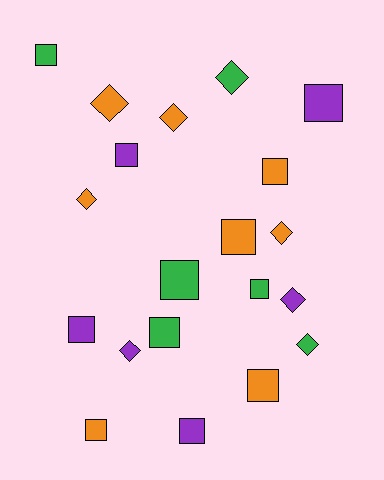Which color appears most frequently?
Orange, with 8 objects.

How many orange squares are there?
There are 4 orange squares.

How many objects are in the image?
There are 20 objects.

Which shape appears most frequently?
Square, with 12 objects.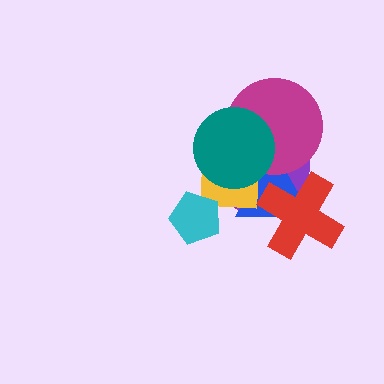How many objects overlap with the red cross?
2 objects overlap with the red cross.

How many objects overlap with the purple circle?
5 objects overlap with the purple circle.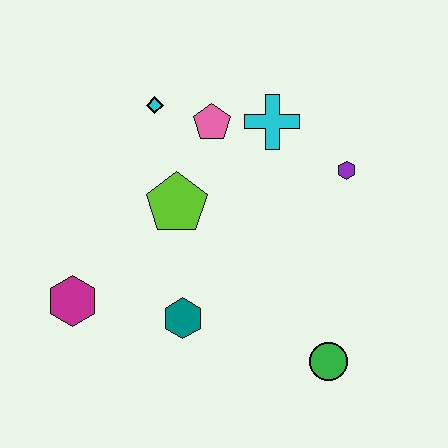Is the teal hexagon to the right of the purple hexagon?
No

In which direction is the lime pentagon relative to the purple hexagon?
The lime pentagon is to the left of the purple hexagon.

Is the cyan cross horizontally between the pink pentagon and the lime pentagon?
No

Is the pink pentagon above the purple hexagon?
Yes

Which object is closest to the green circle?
The teal hexagon is closest to the green circle.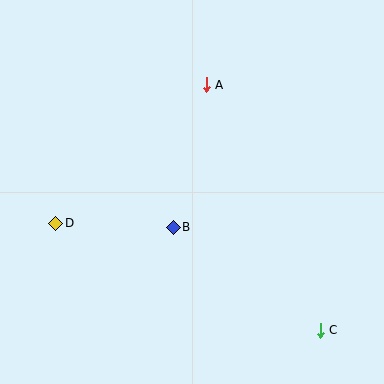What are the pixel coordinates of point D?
Point D is at (56, 223).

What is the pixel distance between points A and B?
The distance between A and B is 146 pixels.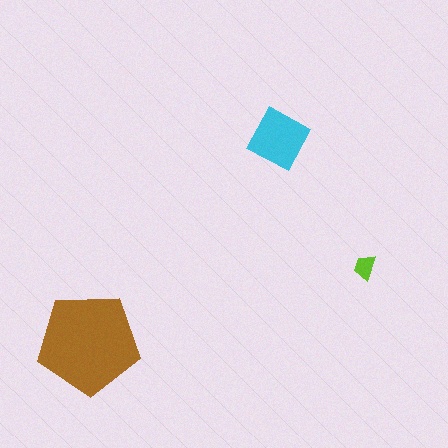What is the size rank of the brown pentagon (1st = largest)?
1st.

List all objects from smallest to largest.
The lime trapezoid, the cyan square, the brown pentagon.